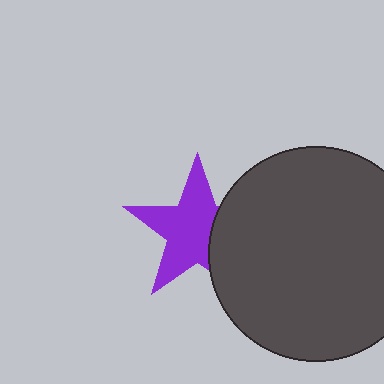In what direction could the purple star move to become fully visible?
The purple star could move left. That would shift it out from behind the dark gray circle entirely.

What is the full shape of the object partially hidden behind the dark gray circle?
The partially hidden object is a purple star.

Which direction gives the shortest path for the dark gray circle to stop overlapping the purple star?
Moving right gives the shortest separation.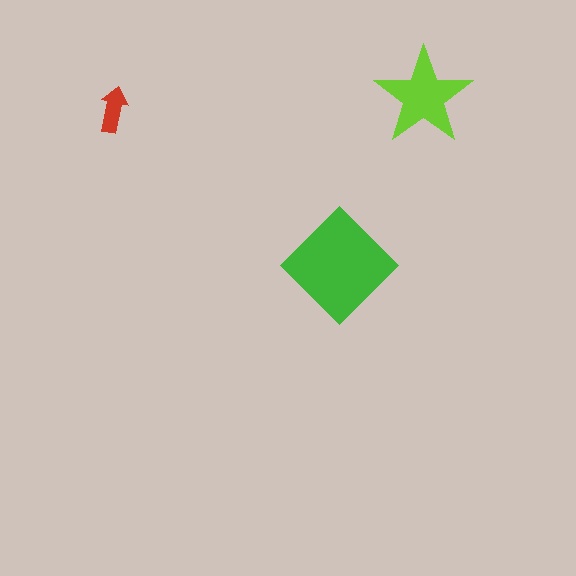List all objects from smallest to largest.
The red arrow, the lime star, the green diamond.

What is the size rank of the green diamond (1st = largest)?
1st.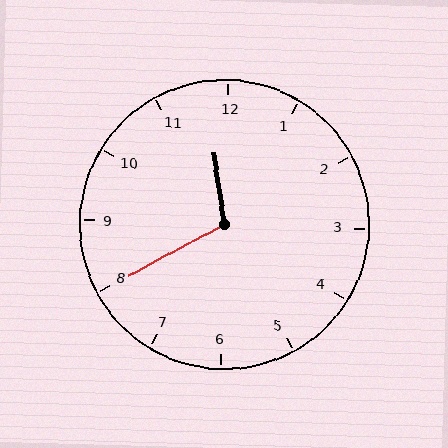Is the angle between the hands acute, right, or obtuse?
It is obtuse.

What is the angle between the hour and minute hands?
Approximately 110 degrees.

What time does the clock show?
11:40.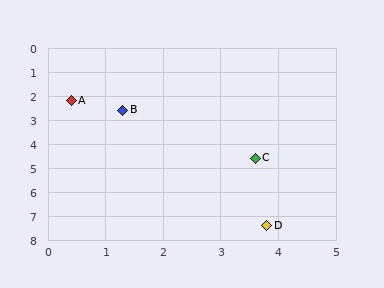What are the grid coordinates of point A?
Point A is at approximately (0.4, 2.2).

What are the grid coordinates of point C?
Point C is at approximately (3.6, 4.6).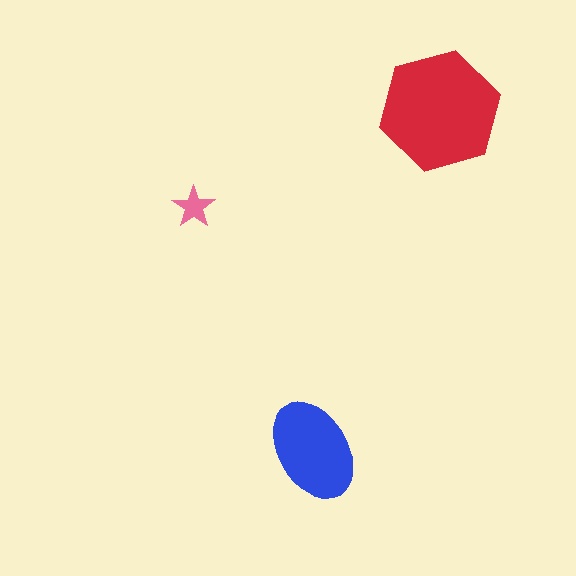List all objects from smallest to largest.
The pink star, the blue ellipse, the red hexagon.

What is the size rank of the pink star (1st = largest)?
3rd.